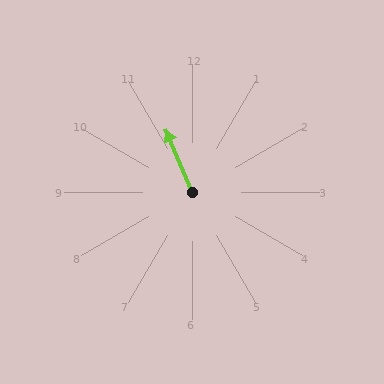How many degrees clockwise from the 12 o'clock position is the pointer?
Approximately 337 degrees.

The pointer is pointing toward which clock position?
Roughly 11 o'clock.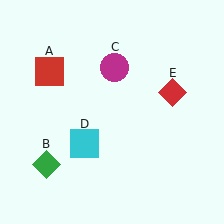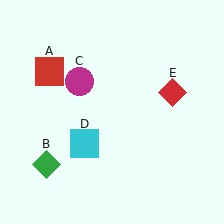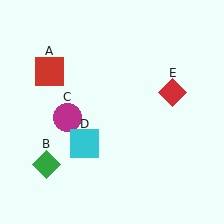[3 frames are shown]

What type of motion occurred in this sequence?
The magenta circle (object C) rotated counterclockwise around the center of the scene.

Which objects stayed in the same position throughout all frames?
Red square (object A) and green diamond (object B) and cyan square (object D) and red diamond (object E) remained stationary.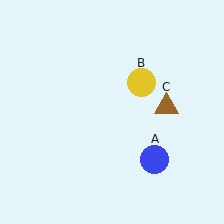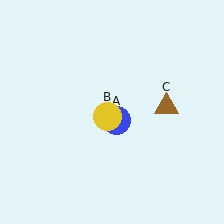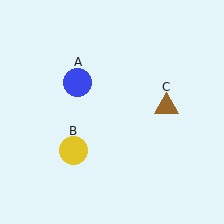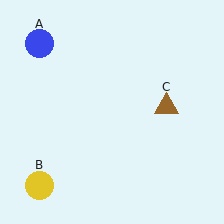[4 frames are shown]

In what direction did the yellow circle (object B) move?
The yellow circle (object B) moved down and to the left.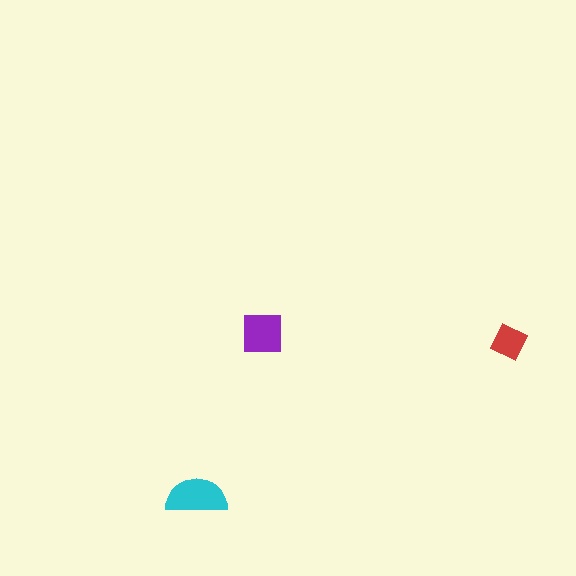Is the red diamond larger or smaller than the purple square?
Smaller.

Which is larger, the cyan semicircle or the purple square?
The cyan semicircle.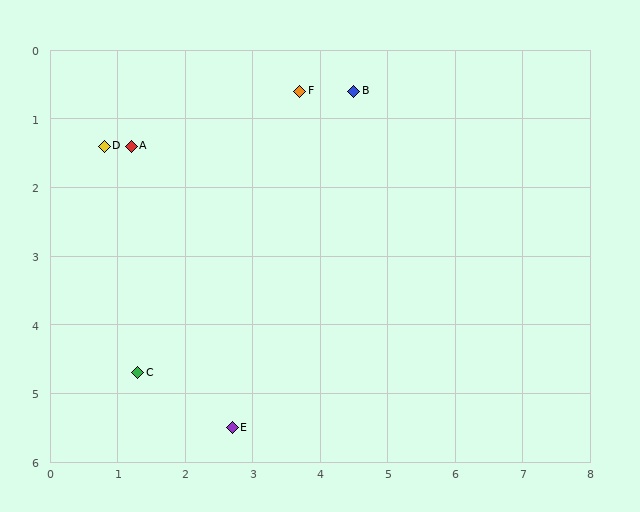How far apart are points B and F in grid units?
Points B and F are about 0.8 grid units apart.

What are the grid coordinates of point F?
Point F is at approximately (3.7, 0.6).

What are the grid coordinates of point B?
Point B is at approximately (4.5, 0.6).